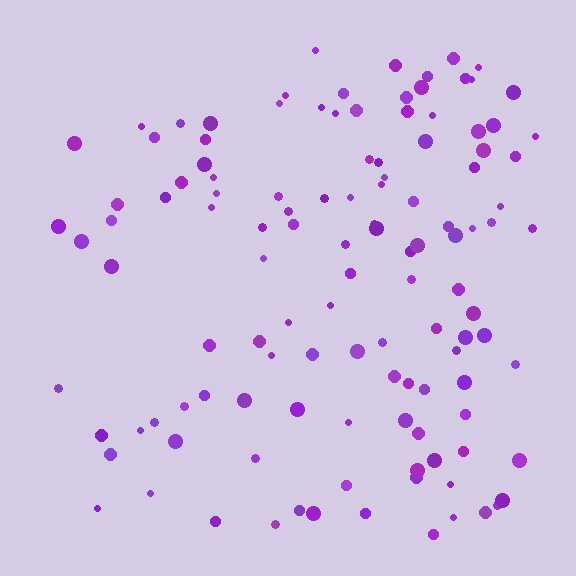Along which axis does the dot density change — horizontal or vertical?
Horizontal.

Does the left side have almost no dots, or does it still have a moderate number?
Still a moderate number, just noticeably fewer than the right.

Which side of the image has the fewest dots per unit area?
The left.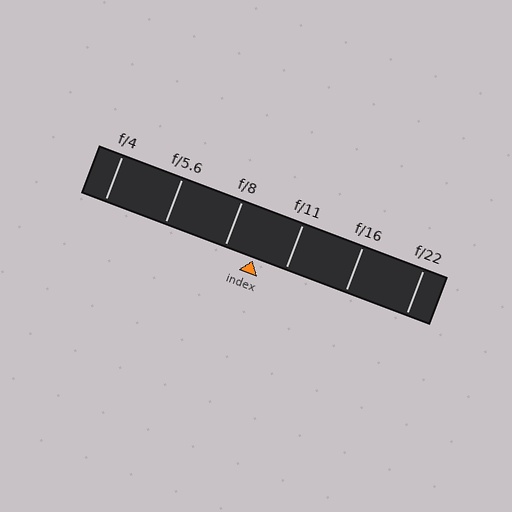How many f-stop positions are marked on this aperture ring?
There are 6 f-stop positions marked.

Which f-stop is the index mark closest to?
The index mark is closest to f/8.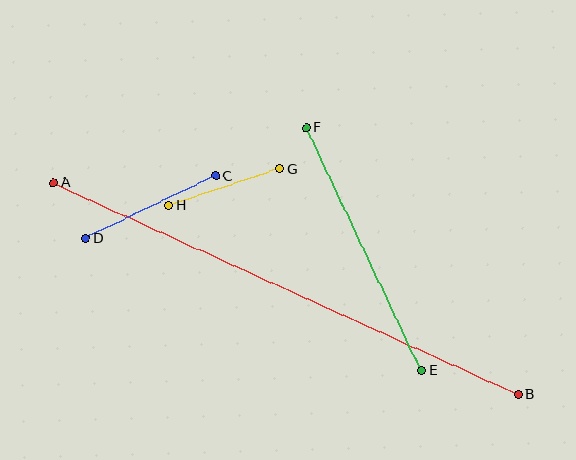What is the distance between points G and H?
The distance is approximately 117 pixels.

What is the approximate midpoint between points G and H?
The midpoint is at approximately (225, 187) pixels.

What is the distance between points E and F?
The distance is approximately 269 pixels.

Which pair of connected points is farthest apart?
Points A and B are farthest apart.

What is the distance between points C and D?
The distance is approximately 144 pixels.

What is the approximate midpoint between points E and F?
The midpoint is at approximately (364, 249) pixels.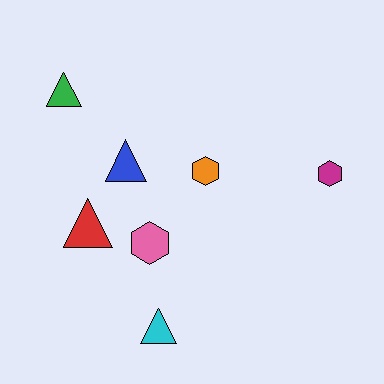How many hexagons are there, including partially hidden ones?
There are 3 hexagons.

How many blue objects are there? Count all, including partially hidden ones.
There is 1 blue object.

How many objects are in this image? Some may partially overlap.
There are 7 objects.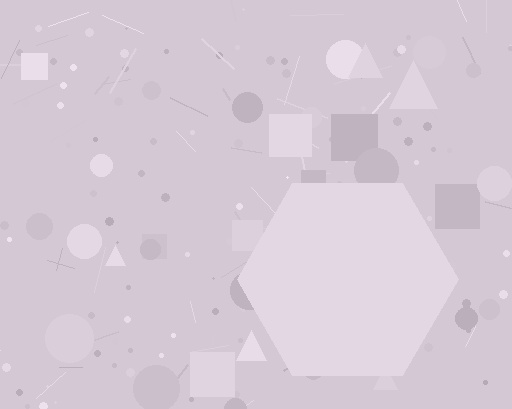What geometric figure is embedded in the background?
A hexagon is embedded in the background.